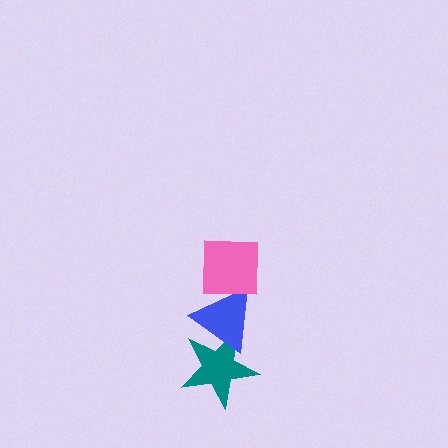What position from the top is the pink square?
The pink square is 1st from the top.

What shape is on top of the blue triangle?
The pink square is on top of the blue triangle.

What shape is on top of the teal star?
The blue triangle is on top of the teal star.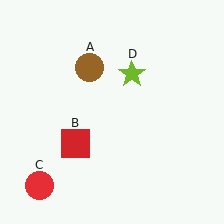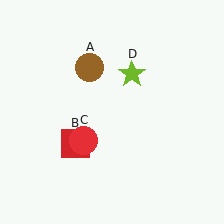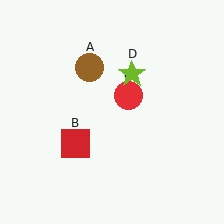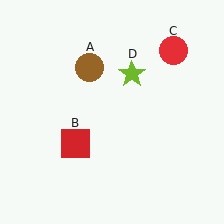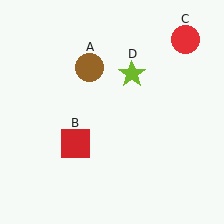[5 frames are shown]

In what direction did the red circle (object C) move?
The red circle (object C) moved up and to the right.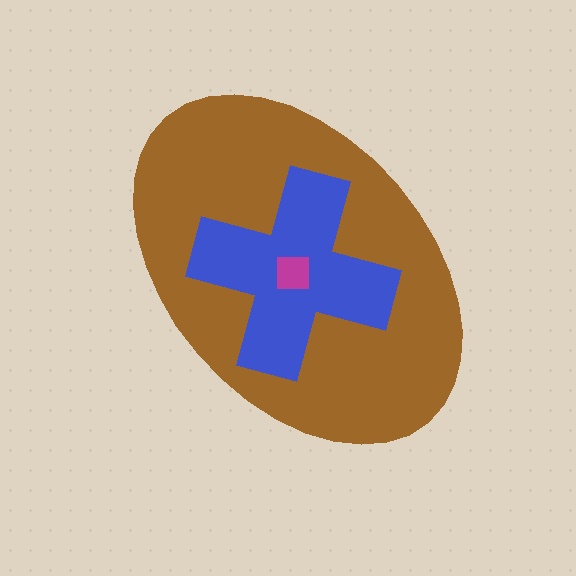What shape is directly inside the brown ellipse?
The blue cross.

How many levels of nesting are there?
3.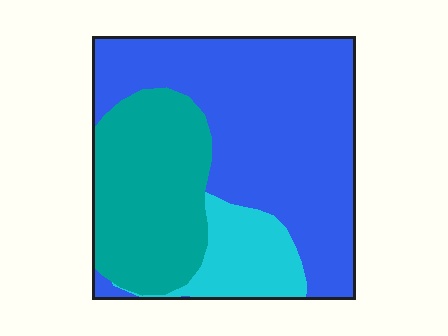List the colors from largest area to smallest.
From largest to smallest: blue, teal, cyan.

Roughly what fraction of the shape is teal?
Teal takes up about one third (1/3) of the shape.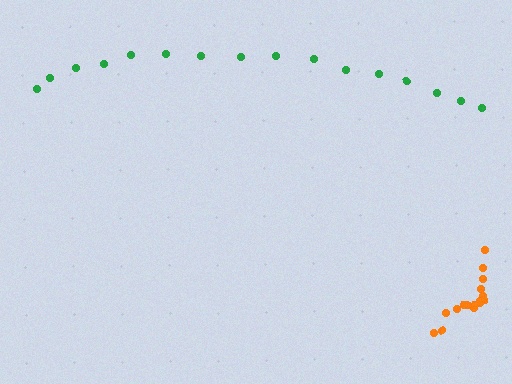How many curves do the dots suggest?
There are 2 distinct paths.